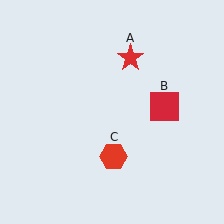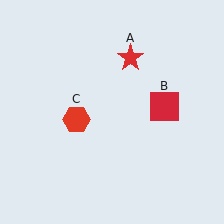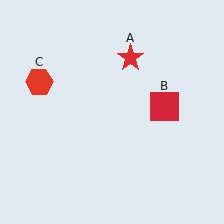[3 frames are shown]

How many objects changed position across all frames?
1 object changed position: red hexagon (object C).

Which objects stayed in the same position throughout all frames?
Red star (object A) and red square (object B) remained stationary.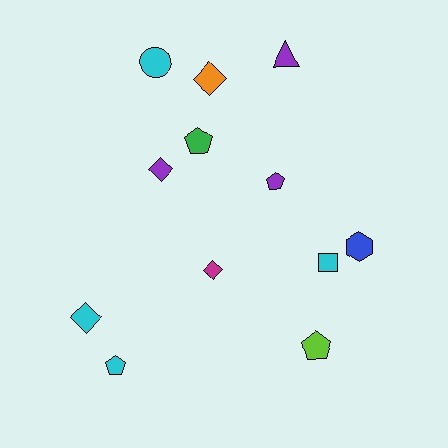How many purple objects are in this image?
There are 3 purple objects.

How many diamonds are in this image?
There are 4 diamonds.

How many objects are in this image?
There are 12 objects.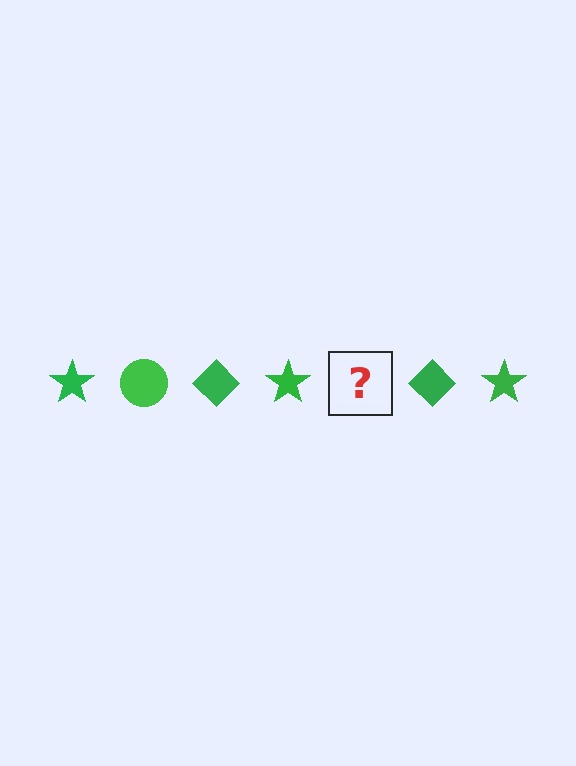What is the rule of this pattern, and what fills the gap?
The rule is that the pattern cycles through star, circle, diamond shapes in green. The gap should be filled with a green circle.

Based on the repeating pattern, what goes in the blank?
The blank should be a green circle.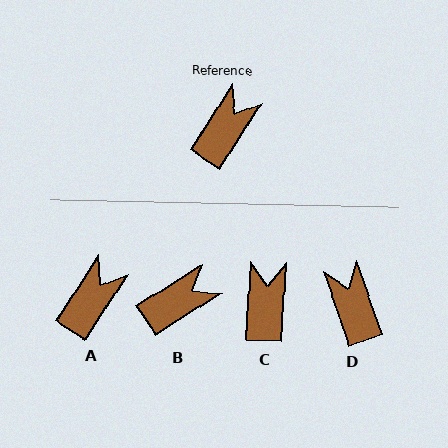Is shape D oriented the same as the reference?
No, it is off by about 52 degrees.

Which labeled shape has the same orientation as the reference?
A.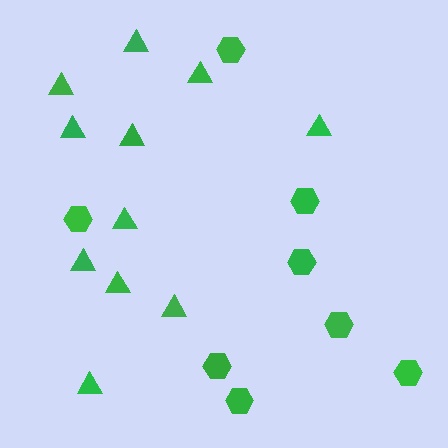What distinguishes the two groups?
There are 2 groups: one group of hexagons (8) and one group of triangles (11).